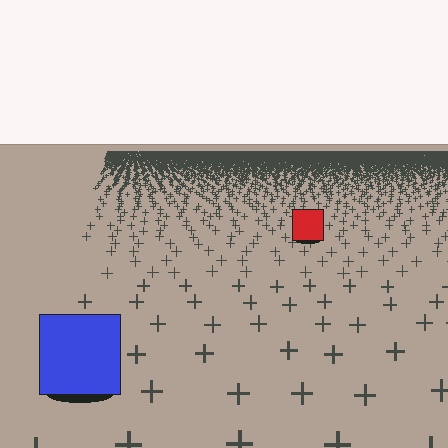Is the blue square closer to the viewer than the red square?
Yes. The blue square is closer — you can tell from the texture gradient: the ground texture is coarser near it.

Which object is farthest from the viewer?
The red square is farthest from the viewer. It appears smaller and the ground texture around it is denser.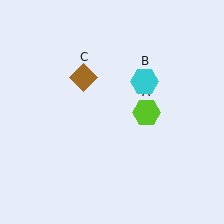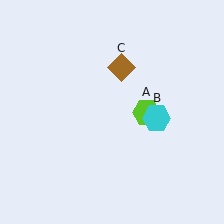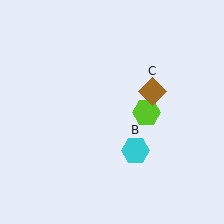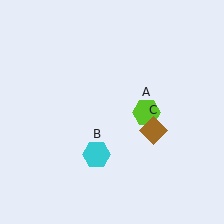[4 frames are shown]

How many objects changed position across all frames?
2 objects changed position: cyan hexagon (object B), brown diamond (object C).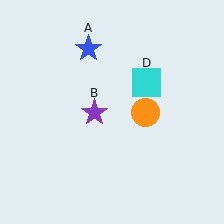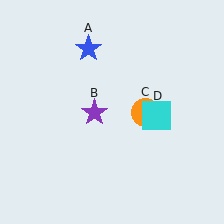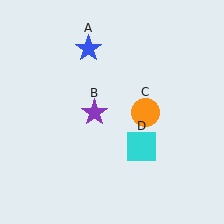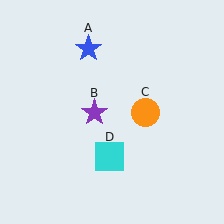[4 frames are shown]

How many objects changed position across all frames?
1 object changed position: cyan square (object D).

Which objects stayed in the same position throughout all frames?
Blue star (object A) and purple star (object B) and orange circle (object C) remained stationary.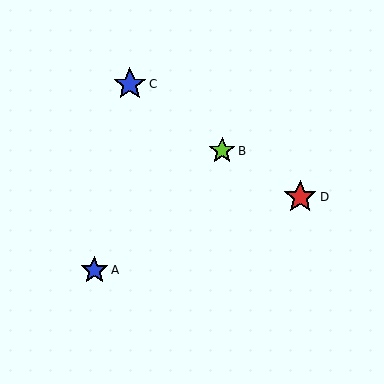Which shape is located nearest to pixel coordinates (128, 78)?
The blue star (labeled C) at (130, 84) is nearest to that location.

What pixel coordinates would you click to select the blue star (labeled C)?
Click at (130, 84) to select the blue star C.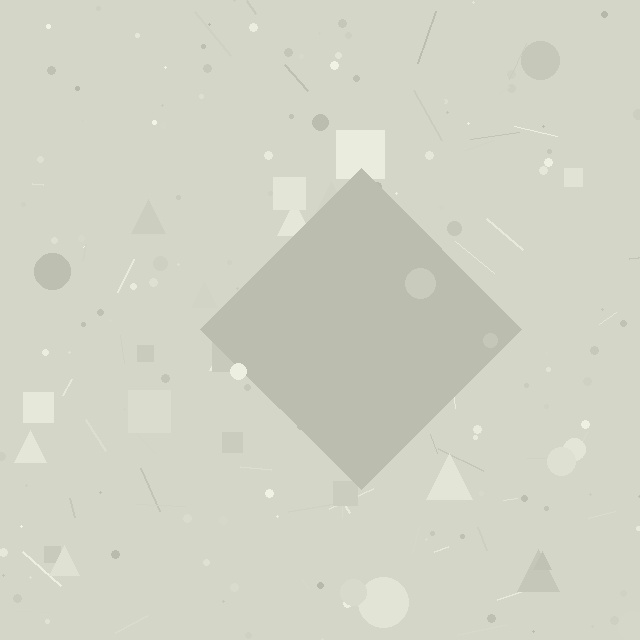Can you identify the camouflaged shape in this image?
The camouflaged shape is a diamond.